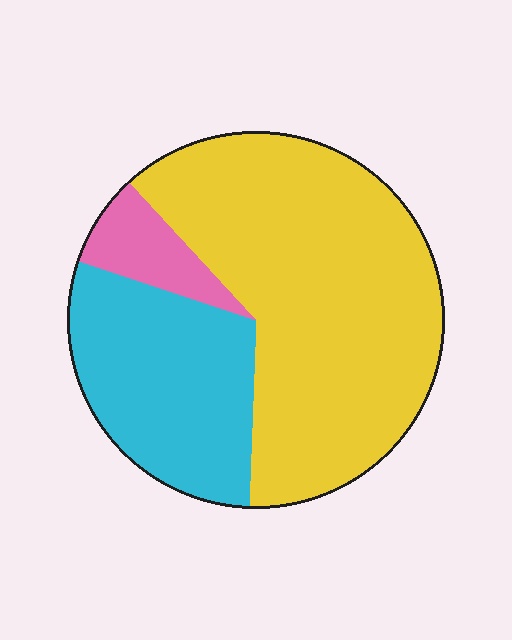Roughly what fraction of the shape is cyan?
Cyan covers 30% of the shape.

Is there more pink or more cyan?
Cyan.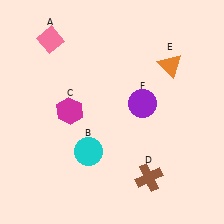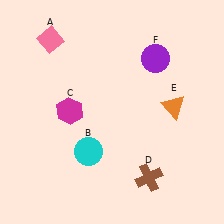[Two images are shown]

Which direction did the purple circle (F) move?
The purple circle (F) moved up.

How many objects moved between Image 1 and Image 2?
2 objects moved between the two images.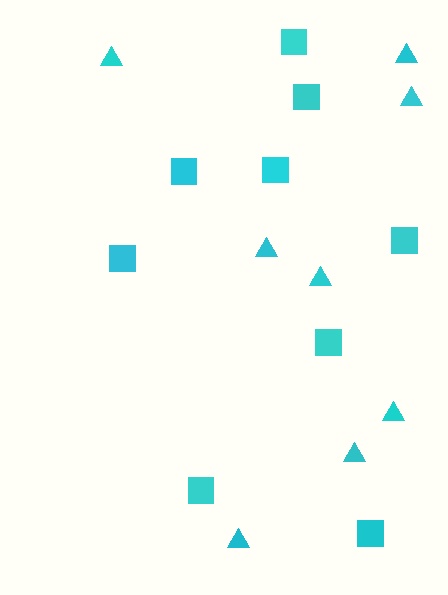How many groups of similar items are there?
There are 2 groups: one group of squares (9) and one group of triangles (8).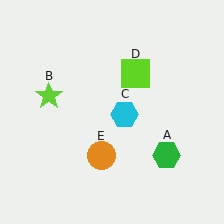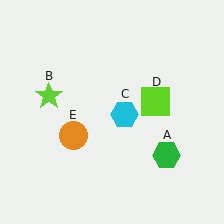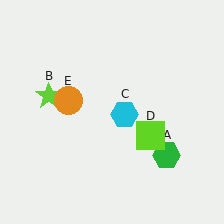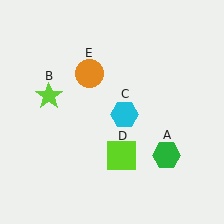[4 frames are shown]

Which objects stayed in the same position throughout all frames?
Green hexagon (object A) and lime star (object B) and cyan hexagon (object C) remained stationary.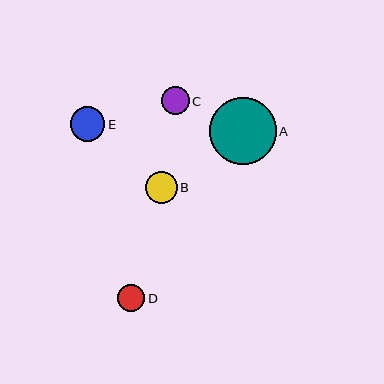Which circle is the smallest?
Circle D is the smallest with a size of approximately 27 pixels.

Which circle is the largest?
Circle A is the largest with a size of approximately 67 pixels.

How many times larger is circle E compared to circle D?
Circle E is approximately 1.3 times the size of circle D.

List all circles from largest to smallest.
From largest to smallest: A, E, B, C, D.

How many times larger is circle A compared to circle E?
Circle A is approximately 1.9 times the size of circle E.